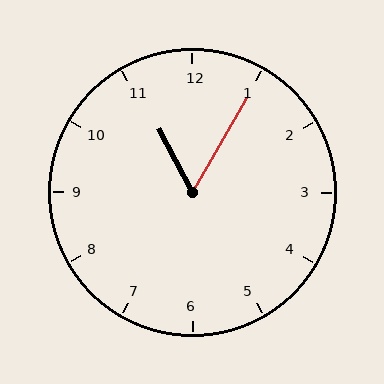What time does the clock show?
11:05.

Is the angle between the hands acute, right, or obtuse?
It is acute.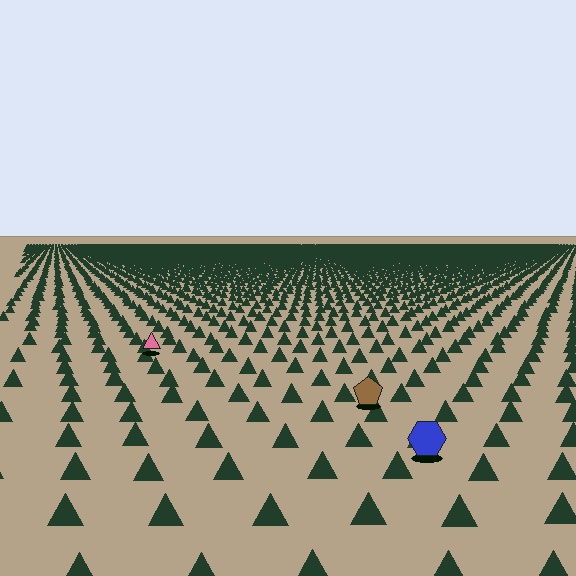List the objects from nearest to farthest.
From nearest to farthest: the blue hexagon, the brown pentagon, the pink triangle.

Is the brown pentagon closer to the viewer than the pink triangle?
Yes. The brown pentagon is closer — you can tell from the texture gradient: the ground texture is coarser near it.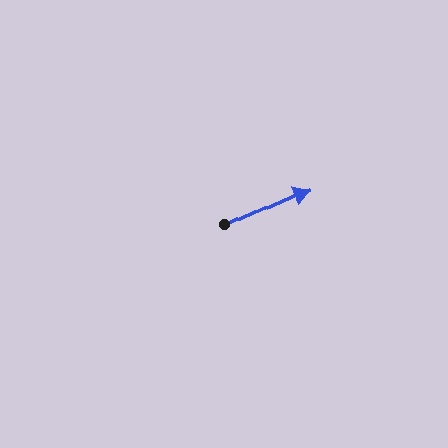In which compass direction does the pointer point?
Northeast.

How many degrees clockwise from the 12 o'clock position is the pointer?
Approximately 66 degrees.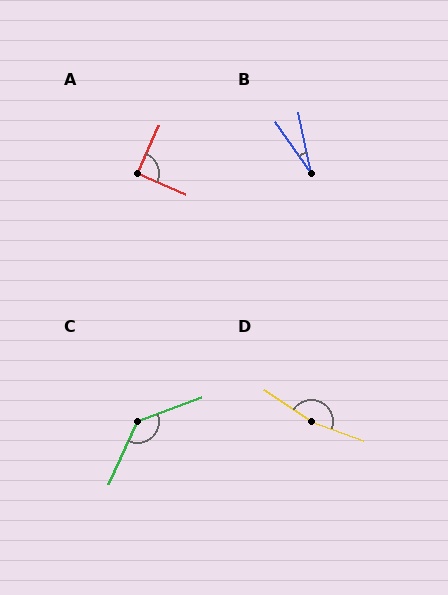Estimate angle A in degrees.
Approximately 89 degrees.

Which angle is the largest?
D, at approximately 167 degrees.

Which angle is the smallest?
B, at approximately 24 degrees.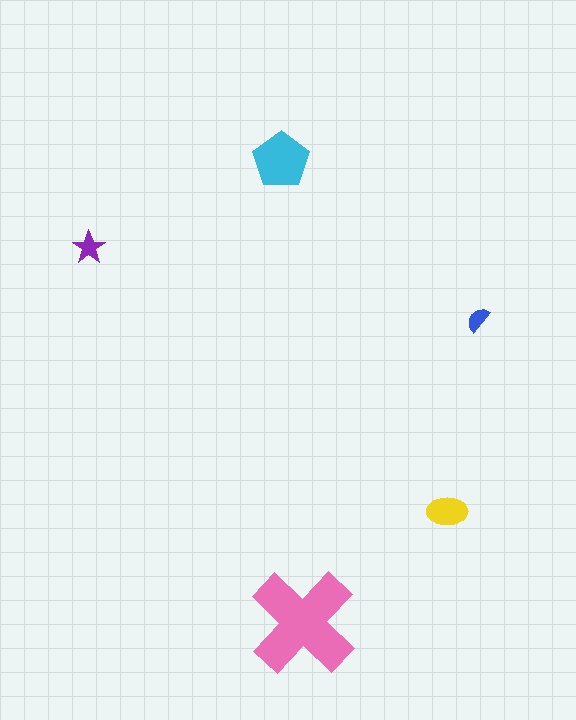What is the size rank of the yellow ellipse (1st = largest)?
3rd.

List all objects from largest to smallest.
The pink cross, the cyan pentagon, the yellow ellipse, the purple star, the blue semicircle.